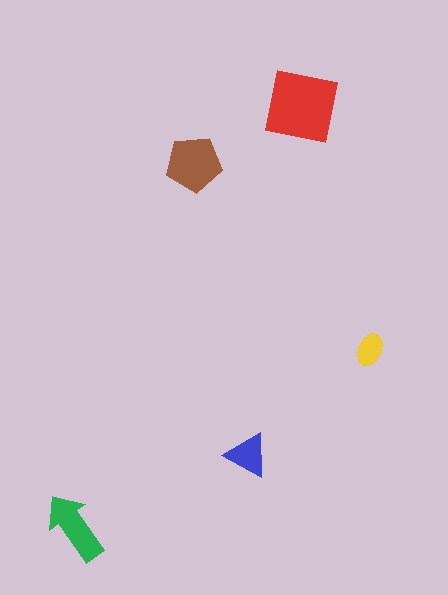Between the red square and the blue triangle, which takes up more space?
The red square.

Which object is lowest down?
The green arrow is bottommost.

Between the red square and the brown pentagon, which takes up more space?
The red square.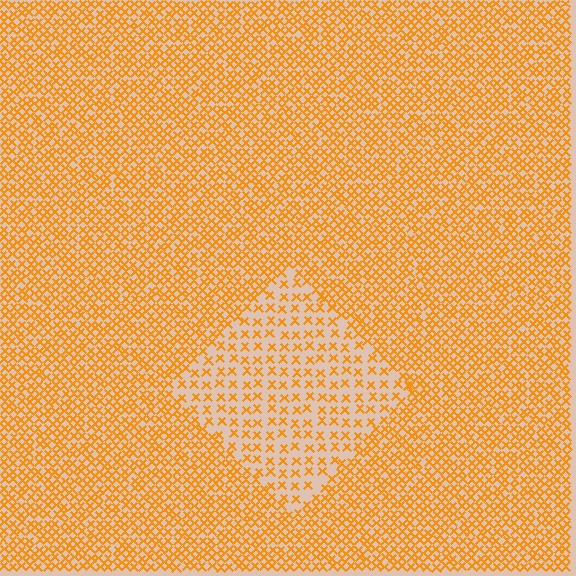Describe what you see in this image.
The image contains small orange elements arranged at two different densities. A diamond-shaped region is visible where the elements are less densely packed than the surrounding area.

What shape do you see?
I see a diamond.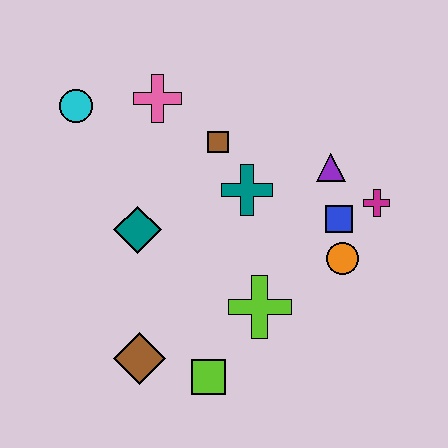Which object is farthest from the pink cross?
The lime square is farthest from the pink cross.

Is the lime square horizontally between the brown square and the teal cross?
No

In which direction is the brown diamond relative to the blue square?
The brown diamond is to the left of the blue square.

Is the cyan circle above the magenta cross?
Yes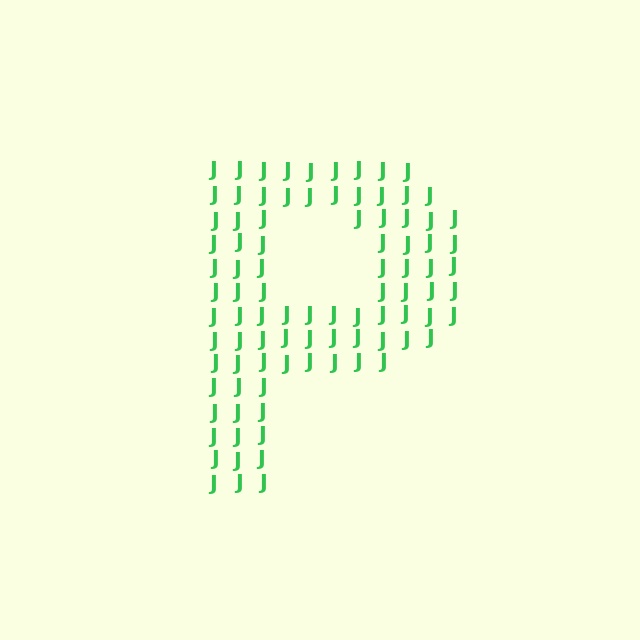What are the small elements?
The small elements are letter J's.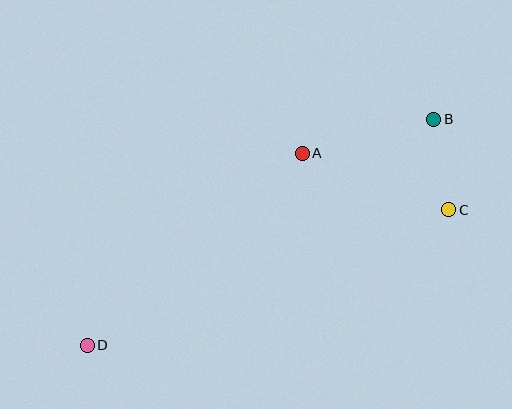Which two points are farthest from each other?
Points B and D are farthest from each other.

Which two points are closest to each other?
Points B and C are closest to each other.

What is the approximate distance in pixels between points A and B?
The distance between A and B is approximately 136 pixels.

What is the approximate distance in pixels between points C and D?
The distance between C and D is approximately 386 pixels.